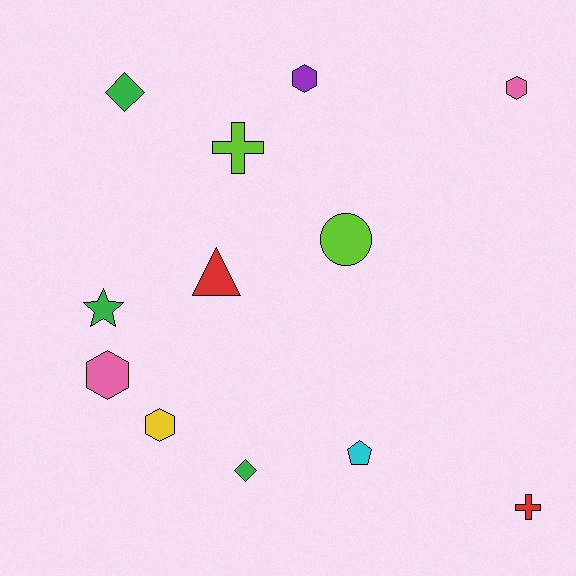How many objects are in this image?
There are 12 objects.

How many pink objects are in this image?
There are 2 pink objects.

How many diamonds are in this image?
There are 2 diamonds.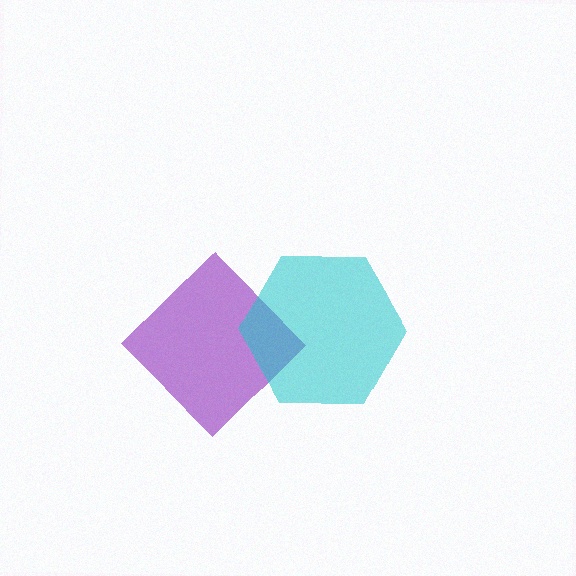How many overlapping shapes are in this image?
There are 2 overlapping shapes in the image.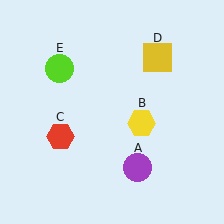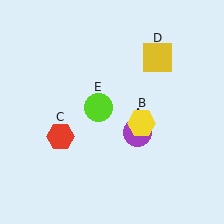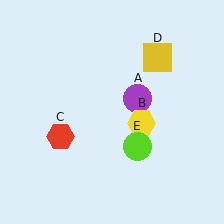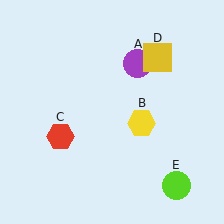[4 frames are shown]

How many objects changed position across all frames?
2 objects changed position: purple circle (object A), lime circle (object E).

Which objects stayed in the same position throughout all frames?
Yellow hexagon (object B) and red hexagon (object C) and yellow square (object D) remained stationary.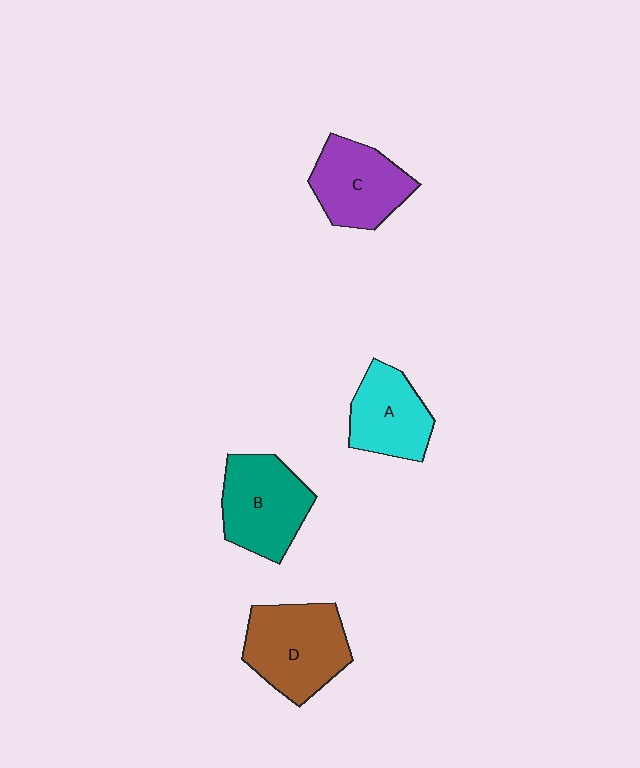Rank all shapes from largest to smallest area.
From largest to smallest: D (brown), B (teal), C (purple), A (cyan).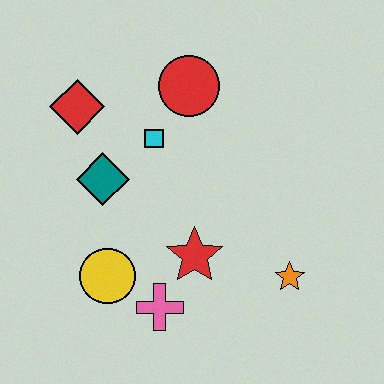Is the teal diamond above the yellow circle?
Yes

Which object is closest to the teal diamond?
The cyan square is closest to the teal diamond.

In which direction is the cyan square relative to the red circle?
The cyan square is below the red circle.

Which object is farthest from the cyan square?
The orange star is farthest from the cyan square.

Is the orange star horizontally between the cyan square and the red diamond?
No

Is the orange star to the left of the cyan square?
No